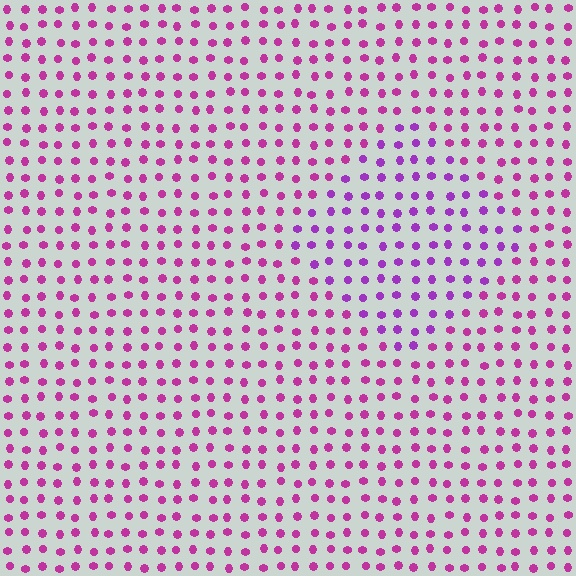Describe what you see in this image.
The image is filled with small magenta elements in a uniform arrangement. A diamond-shaped region is visible where the elements are tinted to a slightly different hue, forming a subtle color boundary.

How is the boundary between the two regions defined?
The boundary is defined purely by a slight shift in hue (about 28 degrees). Spacing, size, and orientation are identical on both sides.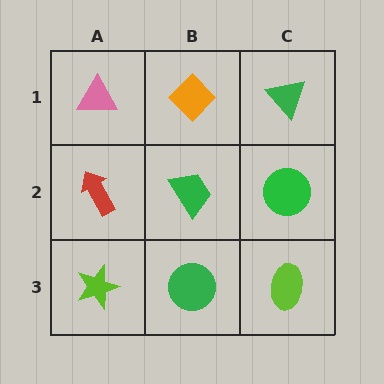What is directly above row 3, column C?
A green circle.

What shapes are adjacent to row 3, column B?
A green trapezoid (row 2, column B), a lime star (row 3, column A), a lime ellipse (row 3, column C).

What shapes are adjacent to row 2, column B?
An orange diamond (row 1, column B), a green circle (row 3, column B), a red arrow (row 2, column A), a green circle (row 2, column C).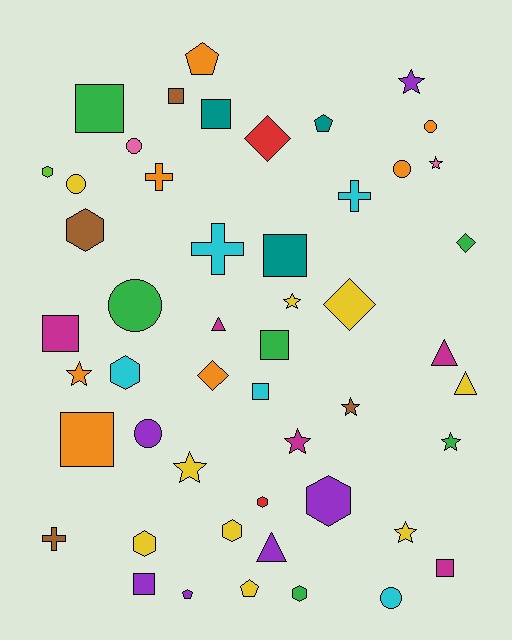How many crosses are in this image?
There are 4 crosses.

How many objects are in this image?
There are 50 objects.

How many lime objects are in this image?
There is 1 lime object.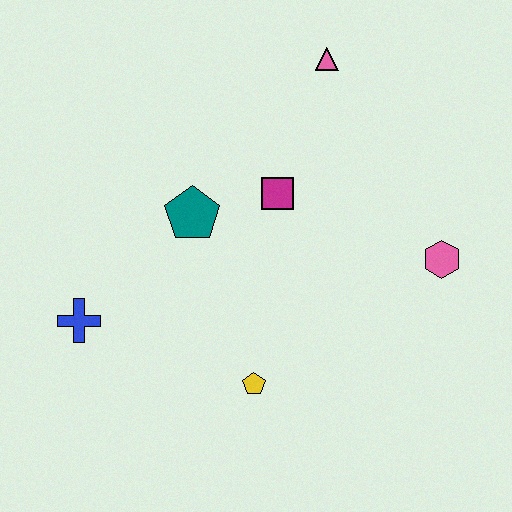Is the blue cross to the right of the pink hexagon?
No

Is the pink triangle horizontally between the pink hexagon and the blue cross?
Yes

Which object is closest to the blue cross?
The teal pentagon is closest to the blue cross.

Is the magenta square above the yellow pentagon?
Yes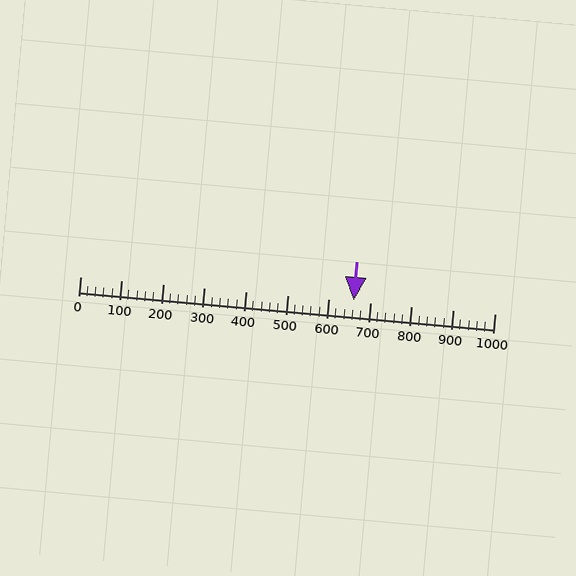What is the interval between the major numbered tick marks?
The major tick marks are spaced 100 units apart.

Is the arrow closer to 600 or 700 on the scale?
The arrow is closer to 700.